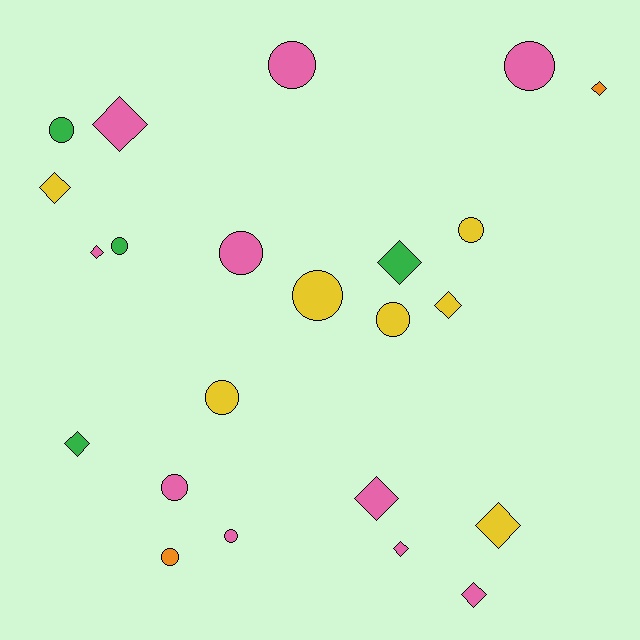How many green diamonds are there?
There are 2 green diamonds.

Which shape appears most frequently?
Circle, with 12 objects.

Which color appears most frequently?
Pink, with 10 objects.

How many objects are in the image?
There are 23 objects.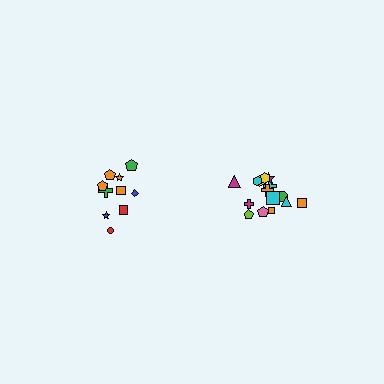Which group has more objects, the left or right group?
The right group.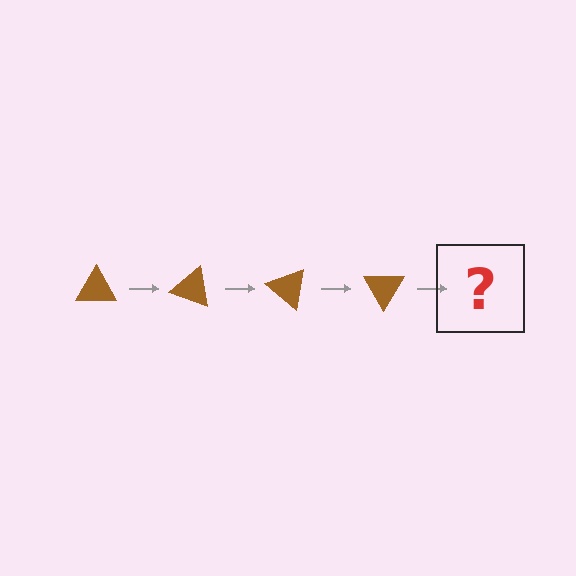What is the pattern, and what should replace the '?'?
The pattern is that the triangle rotates 20 degrees each step. The '?' should be a brown triangle rotated 80 degrees.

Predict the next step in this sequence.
The next step is a brown triangle rotated 80 degrees.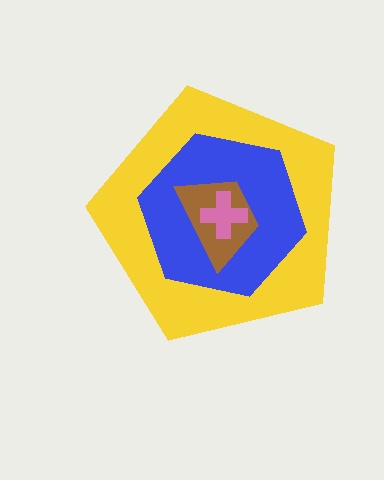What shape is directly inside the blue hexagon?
The brown trapezoid.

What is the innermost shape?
The pink cross.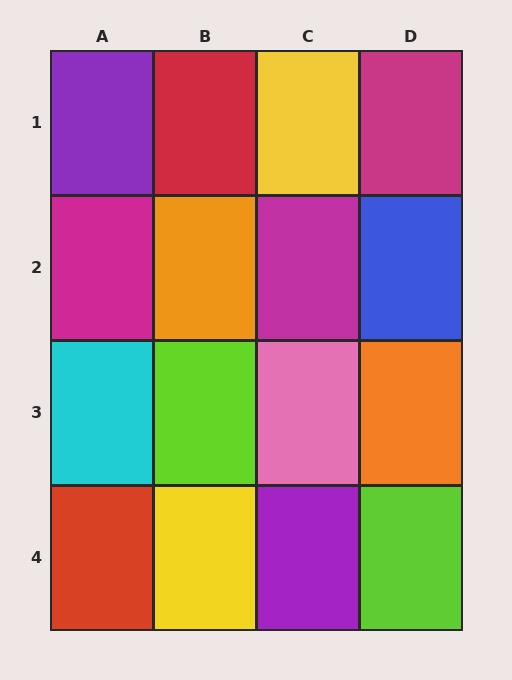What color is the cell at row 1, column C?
Yellow.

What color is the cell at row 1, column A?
Purple.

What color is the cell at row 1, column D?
Magenta.